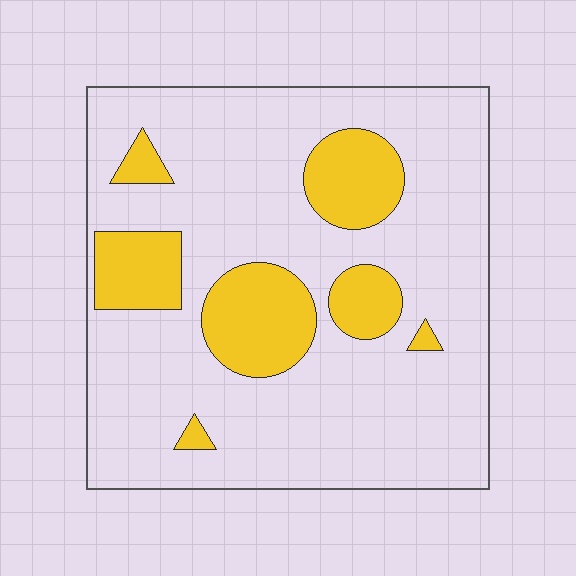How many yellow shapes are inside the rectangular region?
7.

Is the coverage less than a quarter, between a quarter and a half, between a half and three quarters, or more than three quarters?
Less than a quarter.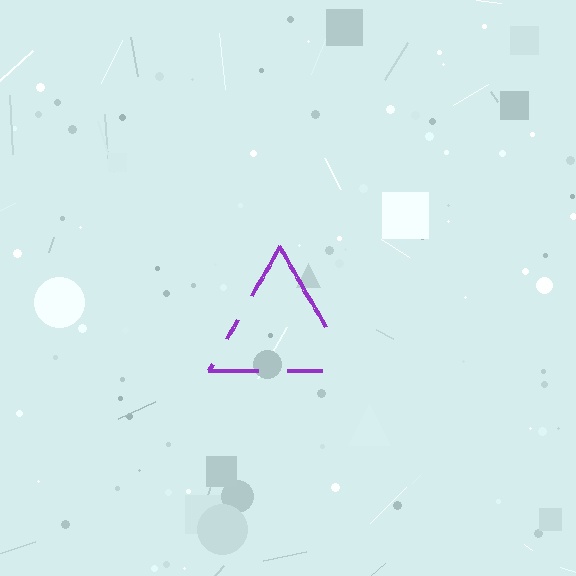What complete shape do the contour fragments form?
The contour fragments form a triangle.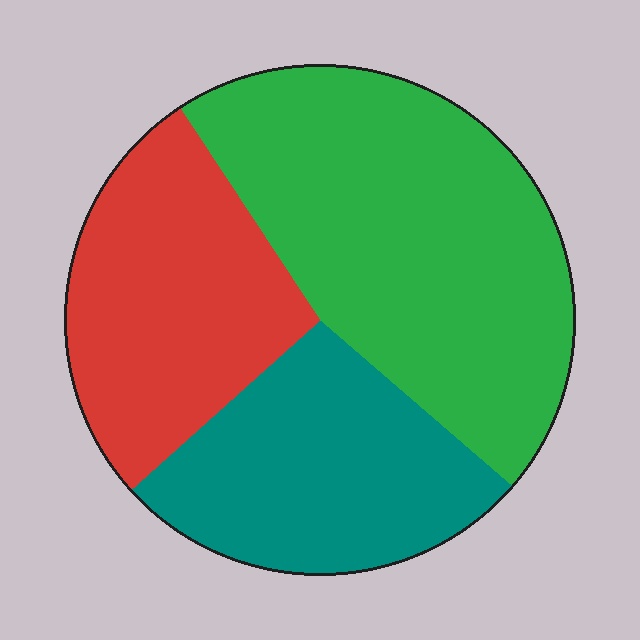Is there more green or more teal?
Green.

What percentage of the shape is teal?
Teal takes up between a sixth and a third of the shape.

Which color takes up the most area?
Green, at roughly 45%.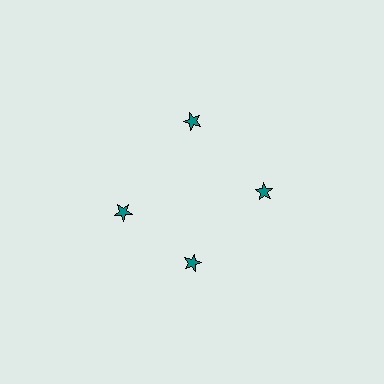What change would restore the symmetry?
The symmetry would be restored by rotating it back into even spacing with its neighbors so that all 4 stars sit at equal angles and equal distance from the center.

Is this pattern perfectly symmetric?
No. The 4 teal stars are arranged in a ring, but one element near the 9 o'clock position is rotated out of alignment along the ring, breaking the 4-fold rotational symmetry.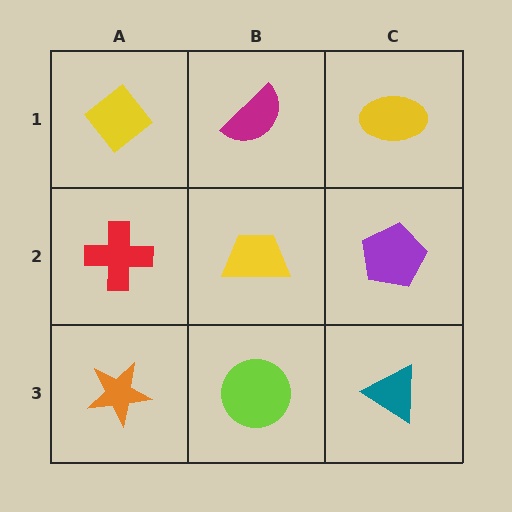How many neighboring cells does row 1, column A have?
2.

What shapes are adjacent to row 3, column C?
A purple pentagon (row 2, column C), a lime circle (row 3, column B).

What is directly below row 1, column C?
A purple pentagon.